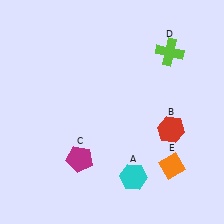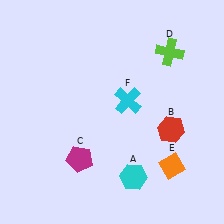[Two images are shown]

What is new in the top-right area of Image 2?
A cyan cross (F) was added in the top-right area of Image 2.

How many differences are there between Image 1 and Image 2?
There is 1 difference between the two images.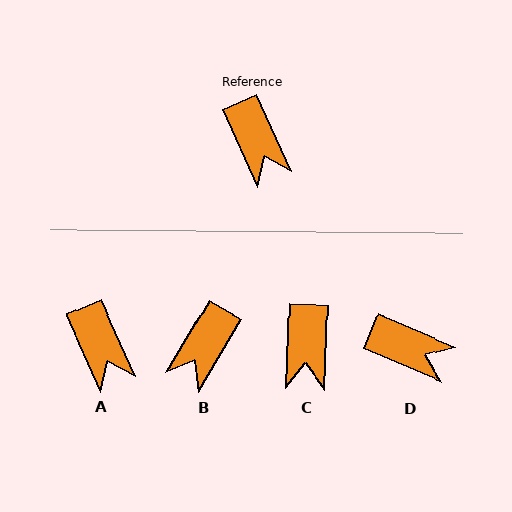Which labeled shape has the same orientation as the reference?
A.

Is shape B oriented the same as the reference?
No, it is off by about 55 degrees.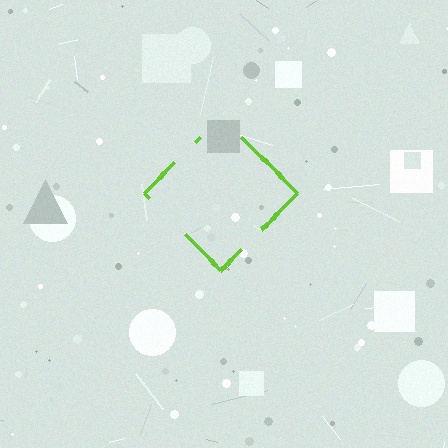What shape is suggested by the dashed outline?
The dashed outline suggests a diamond.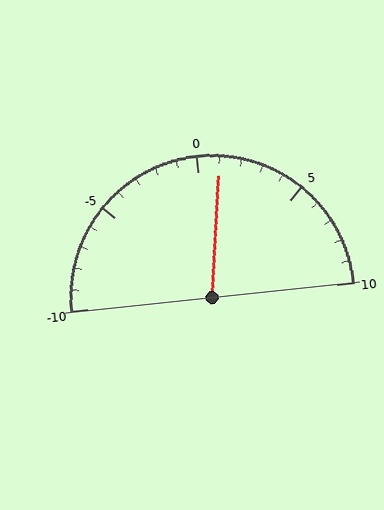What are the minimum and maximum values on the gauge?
The gauge ranges from -10 to 10.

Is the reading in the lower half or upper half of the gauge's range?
The reading is in the upper half of the range (-10 to 10).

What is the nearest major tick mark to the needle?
The nearest major tick mark is 0.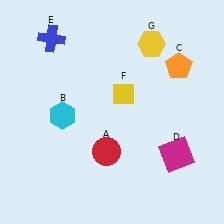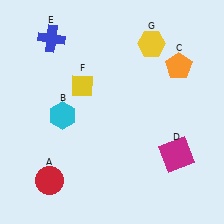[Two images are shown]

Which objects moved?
The objects that moved are: the red circle (A), the yellow diamond (F).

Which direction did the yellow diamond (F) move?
The yellow diamond (F) moved left.